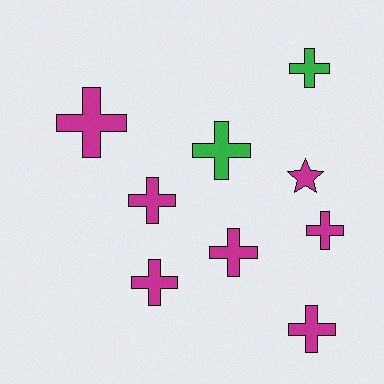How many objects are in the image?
There are 9 objects.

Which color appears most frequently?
Magenta, with 7 objects.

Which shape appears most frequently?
Cross, with 8 objects.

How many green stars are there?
There are no green stars.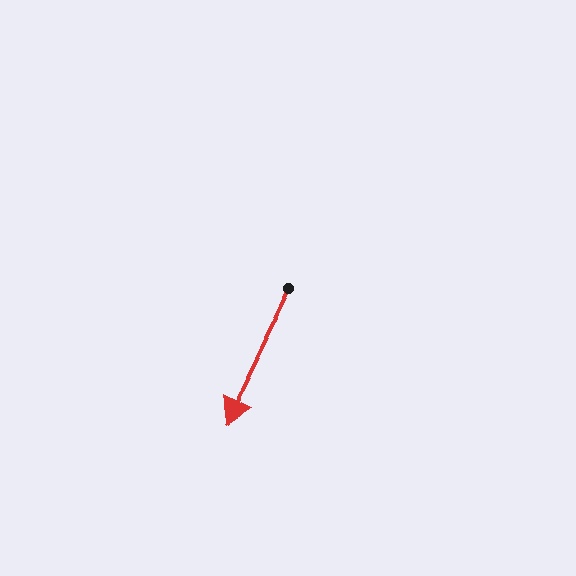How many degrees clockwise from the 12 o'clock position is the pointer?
Approximately 207 degrees.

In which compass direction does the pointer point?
Southwest.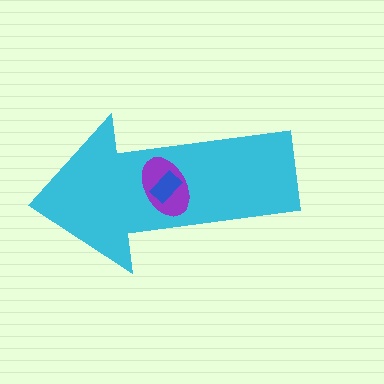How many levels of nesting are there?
3.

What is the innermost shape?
The blue rectangle.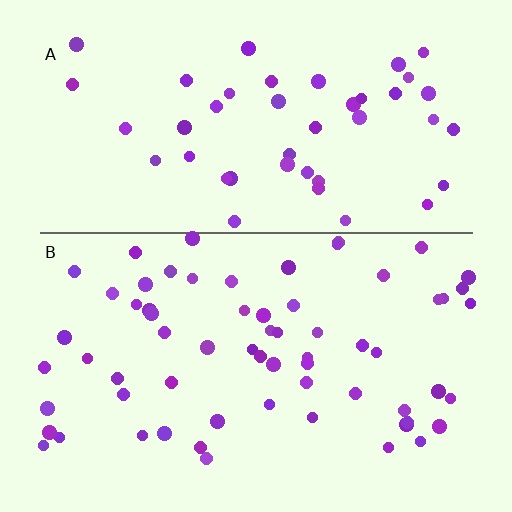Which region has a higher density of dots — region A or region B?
B (the bottom).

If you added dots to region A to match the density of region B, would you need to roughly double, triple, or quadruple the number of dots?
Approximately double.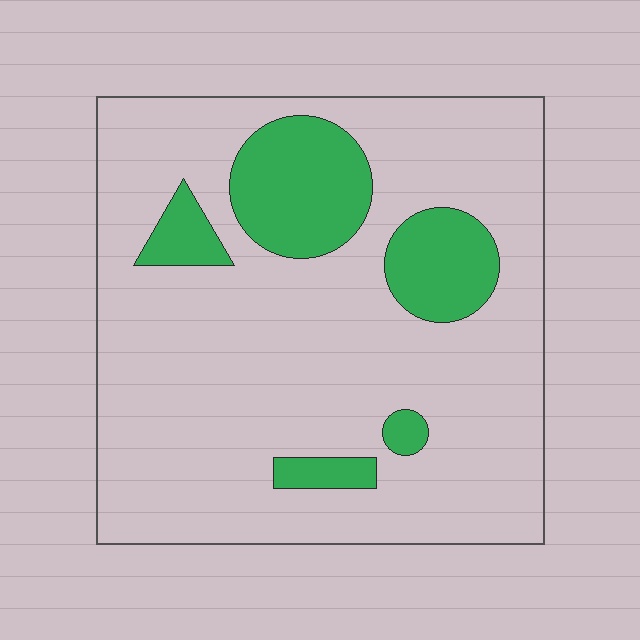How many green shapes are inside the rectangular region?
5.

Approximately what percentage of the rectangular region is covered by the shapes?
Approximately 20%.